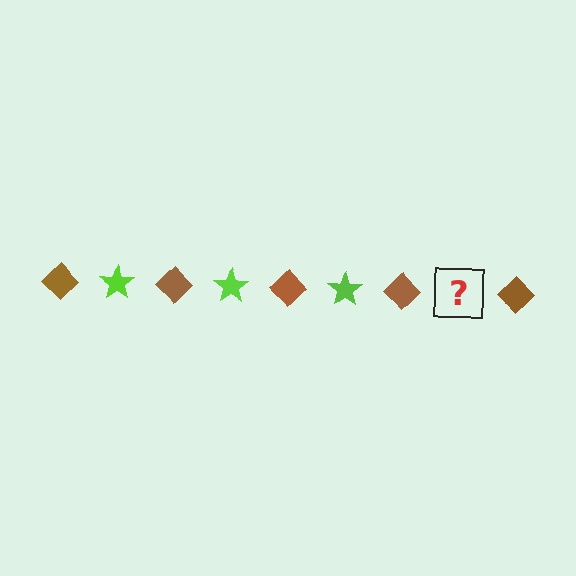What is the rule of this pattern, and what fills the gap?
The rule is that the pattern alternates between brown diamond and lime star. The gap should be filled with a lime star.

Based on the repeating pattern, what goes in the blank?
The blank should be a lime star.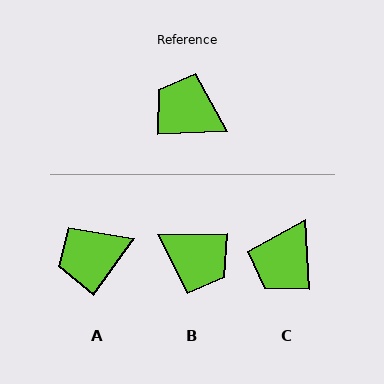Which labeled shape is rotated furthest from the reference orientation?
B, about 179 degrees away.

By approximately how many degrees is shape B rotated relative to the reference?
Approximately 179 degrees counter-clockwise.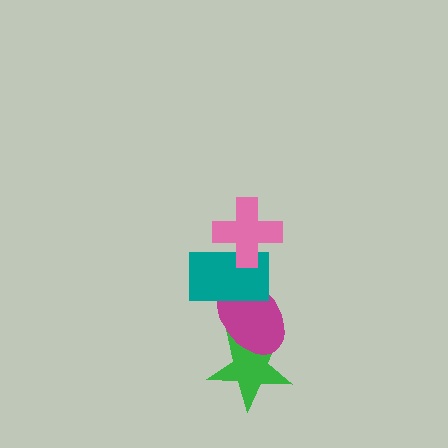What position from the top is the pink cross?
The pink cross is 1st from the top.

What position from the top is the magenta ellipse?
The magenta ellipse is 3rd from the top.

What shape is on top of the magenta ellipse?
The teal rectangle is on top of the magenta ellipse.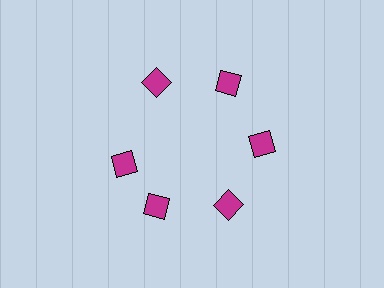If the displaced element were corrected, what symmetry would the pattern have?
It would have 6-fold rotational symmetry — the pattern would map onto itself every 60 degrees.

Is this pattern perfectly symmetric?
No. The 6 magenta squares are arranged in a ring, but one element near the 9 o'clock position is rotated out of alignment along the ring, breaking the 6-fold rotational symmetry.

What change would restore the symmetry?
The symmetry would be restored by rotating it back into even spacing with its neighbors so that all 6 squares sit at equal angles and equal distance from the center.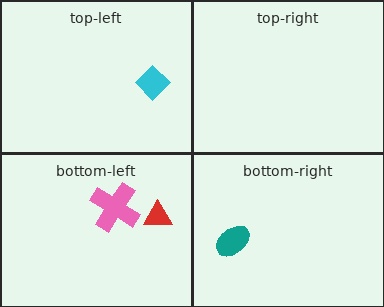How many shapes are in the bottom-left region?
2.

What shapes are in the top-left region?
The cyan diamond.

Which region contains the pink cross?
The bottom-left region.